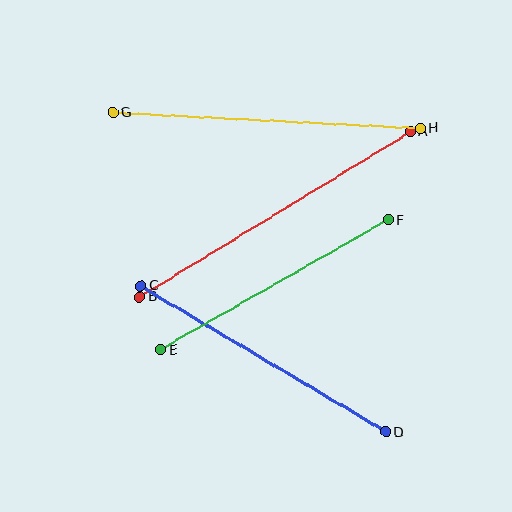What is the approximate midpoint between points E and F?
The midpoint is at approximately (274, 285) pixels.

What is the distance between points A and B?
The distance is approximately 317 pixels.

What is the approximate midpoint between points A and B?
The midpoint is at approximately (275, 214) pixels.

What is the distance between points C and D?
The distance is approximately 285 pixels.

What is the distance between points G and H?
The distance is approximately 308 pixels.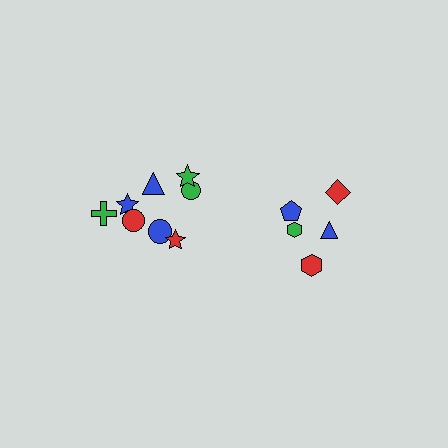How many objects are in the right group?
There are 5 objects.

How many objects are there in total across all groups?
There are 13 objects.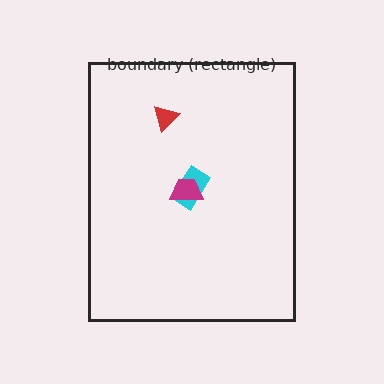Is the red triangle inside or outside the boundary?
Inside.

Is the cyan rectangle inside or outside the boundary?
Inside.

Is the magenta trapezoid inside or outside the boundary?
Inside.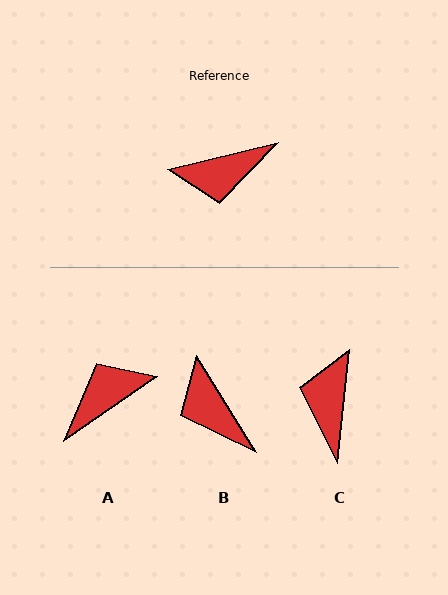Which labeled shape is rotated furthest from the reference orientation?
A, about 159 degrees away.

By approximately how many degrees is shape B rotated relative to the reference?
Approximately 72 degrees clockwise.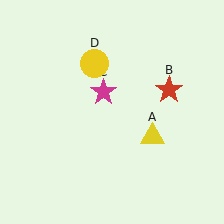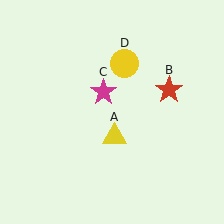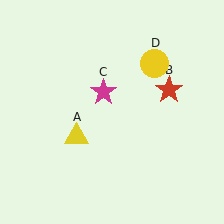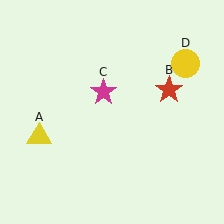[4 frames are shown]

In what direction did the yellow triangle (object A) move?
The yellow triangle (object A) moved left.